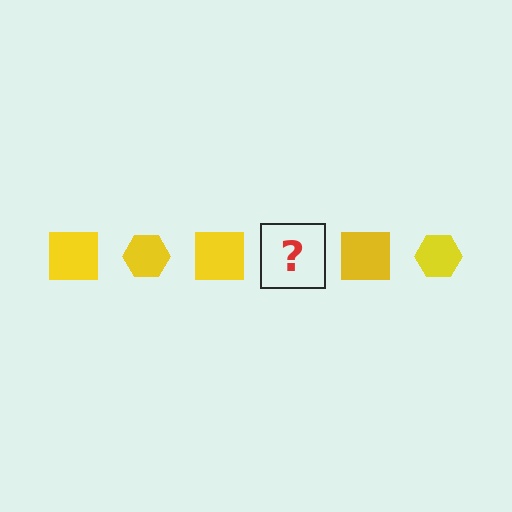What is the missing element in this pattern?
The missing element is a yellow hexagon.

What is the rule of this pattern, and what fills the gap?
The rule is that the pattern cycles through square, hexagon shapes in yellow. The gap should be filled with a yellow hexagon.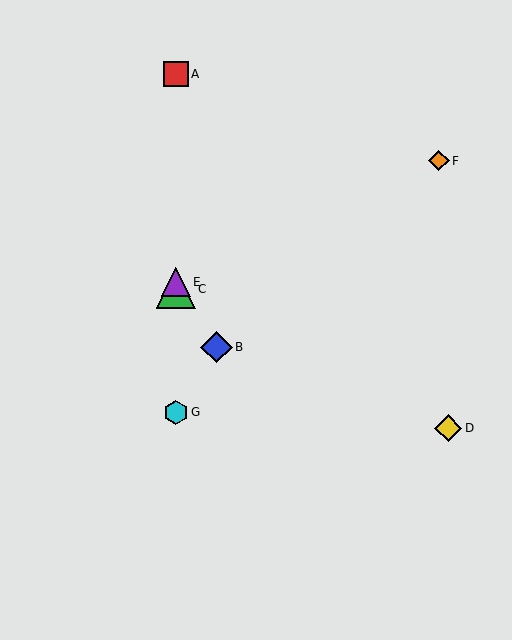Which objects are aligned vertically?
Objects A, C, E, G are aligned vertically.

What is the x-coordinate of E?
Object E is at x≈176.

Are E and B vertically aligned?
No, E is at x≈176 and B is at x≈217.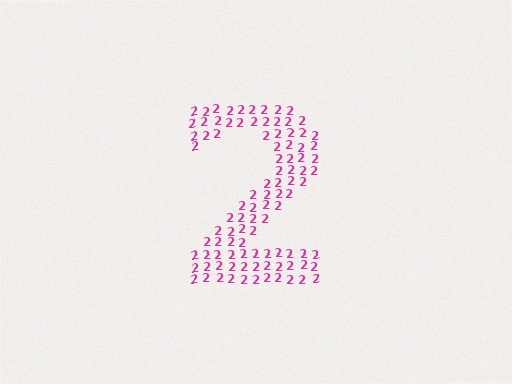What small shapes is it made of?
It is made of small digit 2's.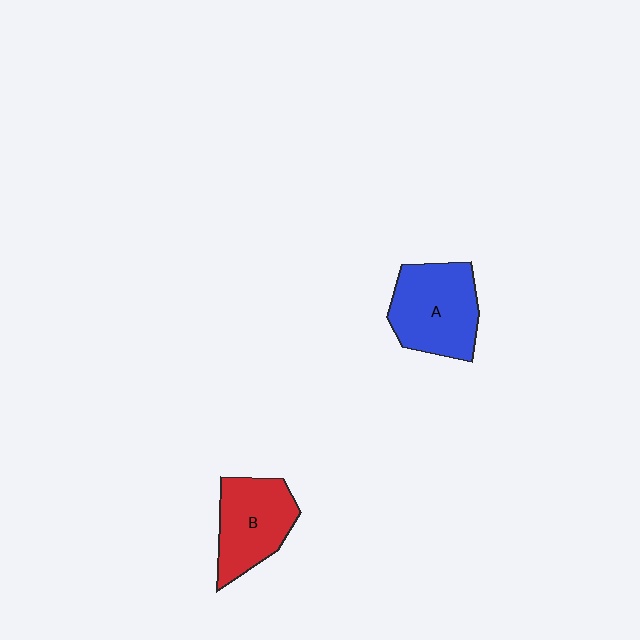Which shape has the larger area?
Shape A (blue).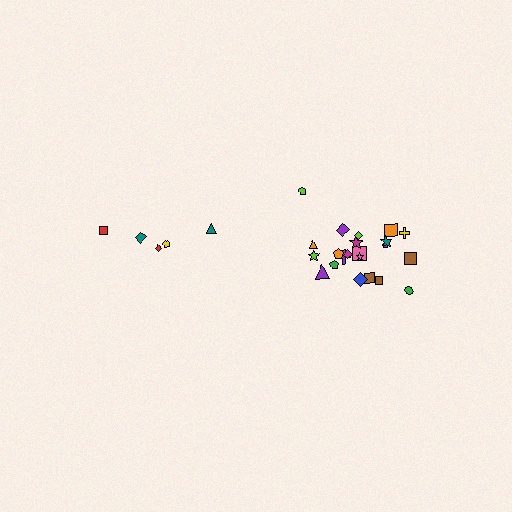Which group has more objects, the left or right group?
The right group.